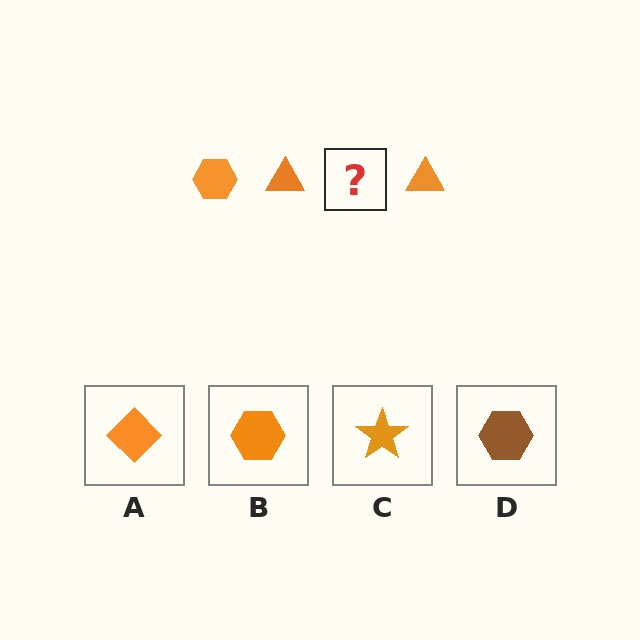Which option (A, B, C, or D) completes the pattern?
B.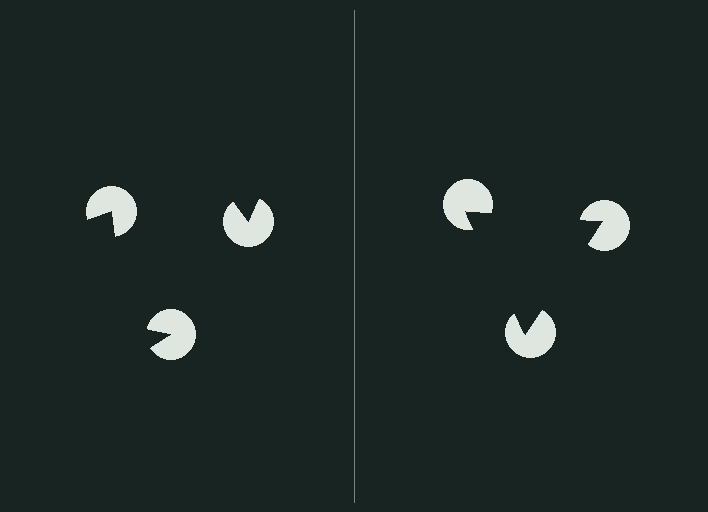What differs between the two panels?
The pac-man discs are positioned identically on both sides; only the wedge orientations differ. On the right they align to a triangle; on the left they are misaligned.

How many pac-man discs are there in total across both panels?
6 — 3 on each side.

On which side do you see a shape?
An illusory triangle appears on the right side. On the left side the wedge cuts are rotated, so no coherent shape forms.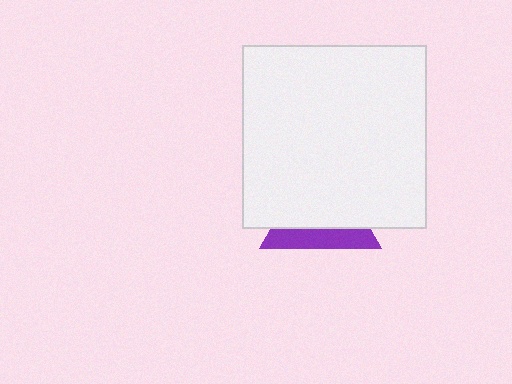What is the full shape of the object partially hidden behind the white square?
The partially hidden object is a purple triangle.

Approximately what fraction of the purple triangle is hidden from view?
Roughly 66% of the purple triangle is hidden behind the white square.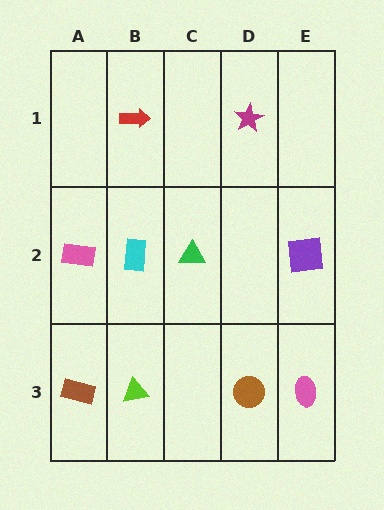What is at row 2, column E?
A purple square.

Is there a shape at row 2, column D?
No, that cell is empty.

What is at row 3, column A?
A brown rectangle.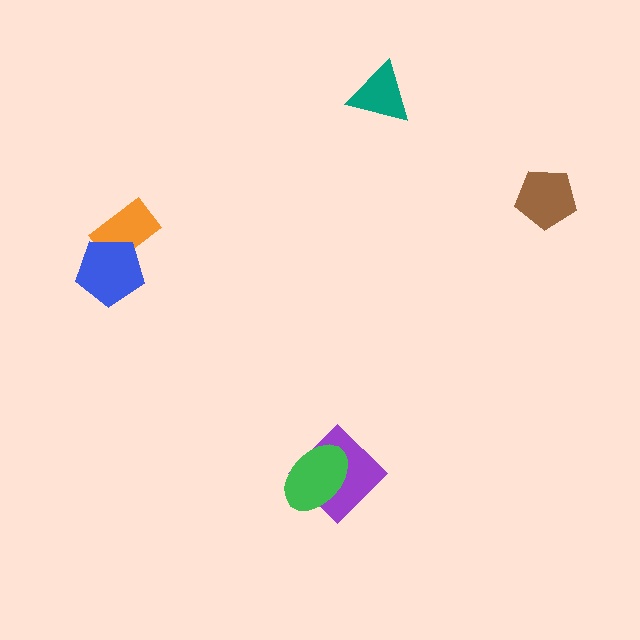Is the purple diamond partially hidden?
Yes, it is partially covered by another shape.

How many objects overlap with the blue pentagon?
1 object overlaps with the blue pentagon.